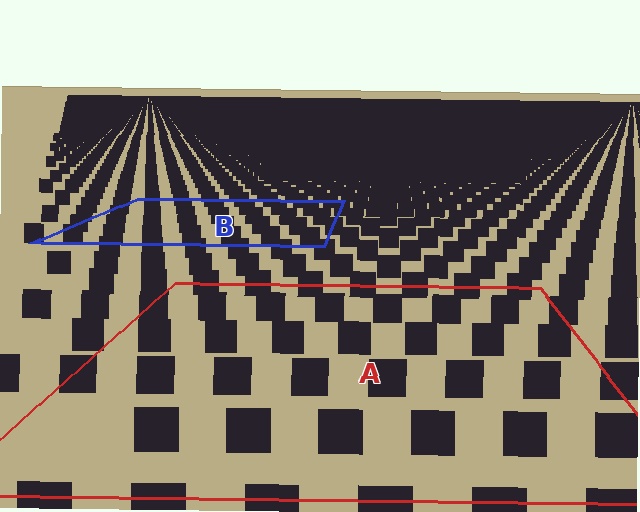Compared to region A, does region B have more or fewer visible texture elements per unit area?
Region B has more texture elements per unit area — they are packed more densely because it is farther away.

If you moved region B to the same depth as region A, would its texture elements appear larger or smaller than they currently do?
They would appear larger. At a closer depth, the same texture elements are projected at a bigger on-screen size.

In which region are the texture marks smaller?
The texture marks are smaller in region B, because it is farther away.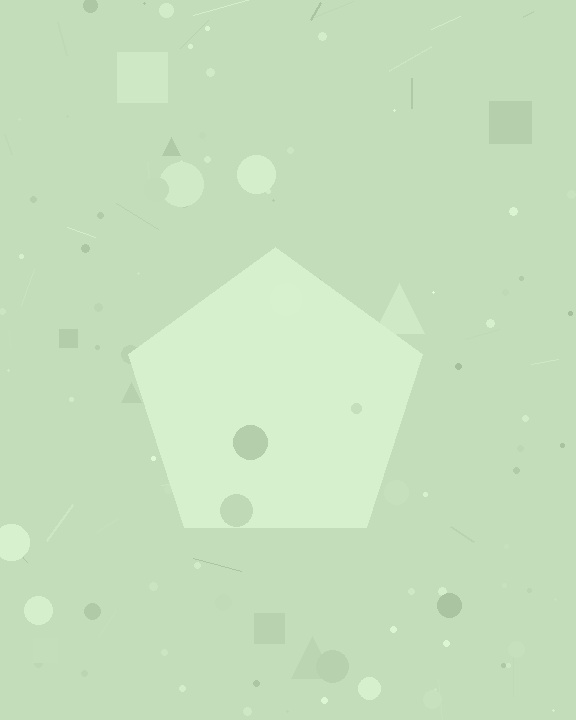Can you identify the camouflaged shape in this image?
The camouflaged shape is a pentagon.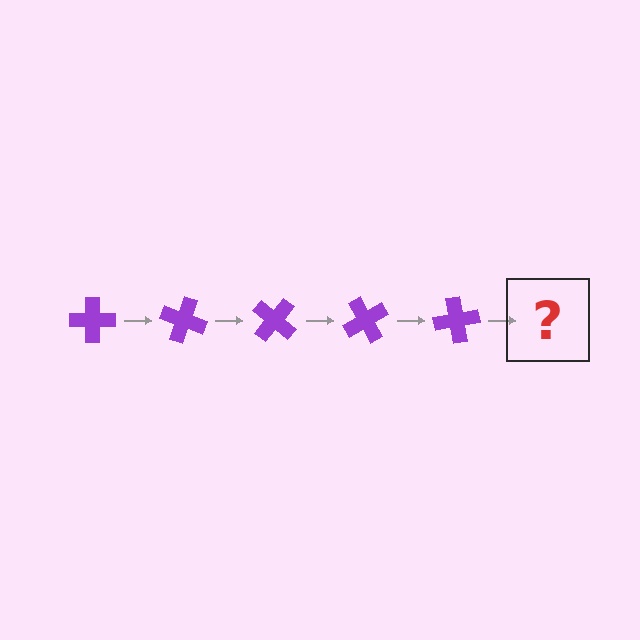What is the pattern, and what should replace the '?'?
The pattern is that the cross rotates 20 degrees each step. The '?' should be a purple cross rotated 100 degrees.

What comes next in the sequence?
The next element should be a purple cross rotated 100 degrees.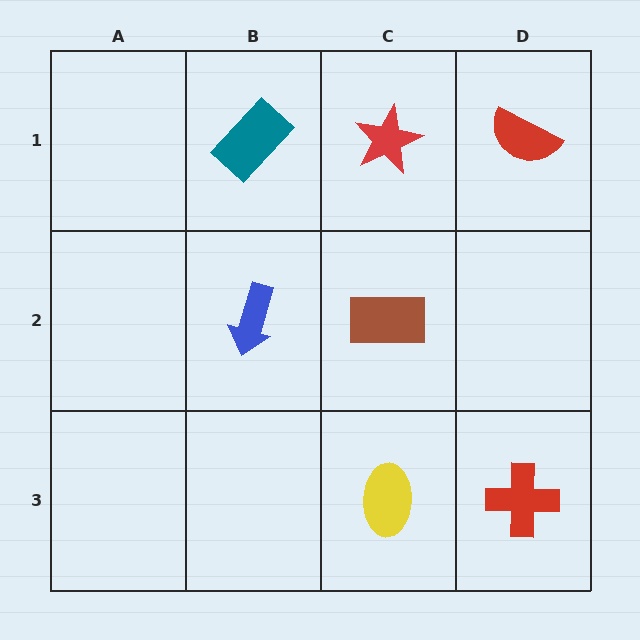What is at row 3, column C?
A yellow ellipse.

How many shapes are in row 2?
2 shapes.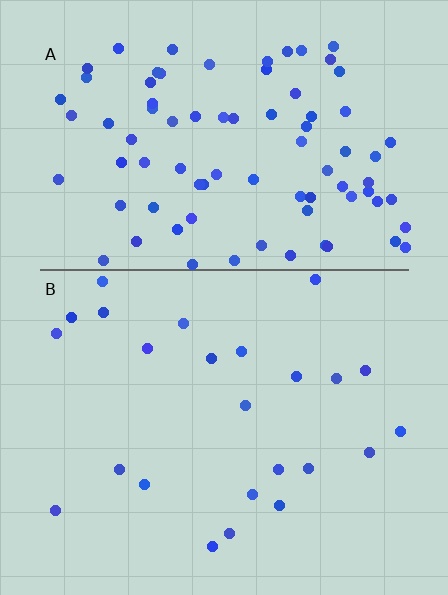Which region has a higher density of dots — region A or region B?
A (the top).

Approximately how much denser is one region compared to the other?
Approximately 3.5× — region A over region B.